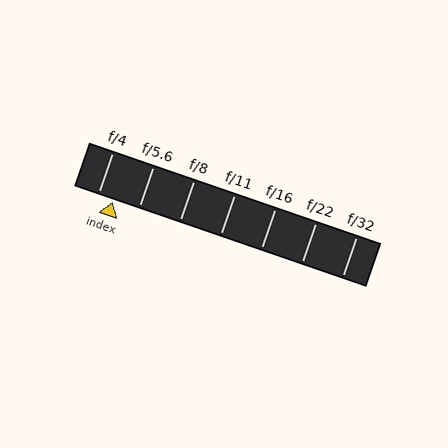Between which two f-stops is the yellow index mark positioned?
The index mark is between f/4 and f/5.6.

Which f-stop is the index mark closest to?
The index mark is closest to f/4.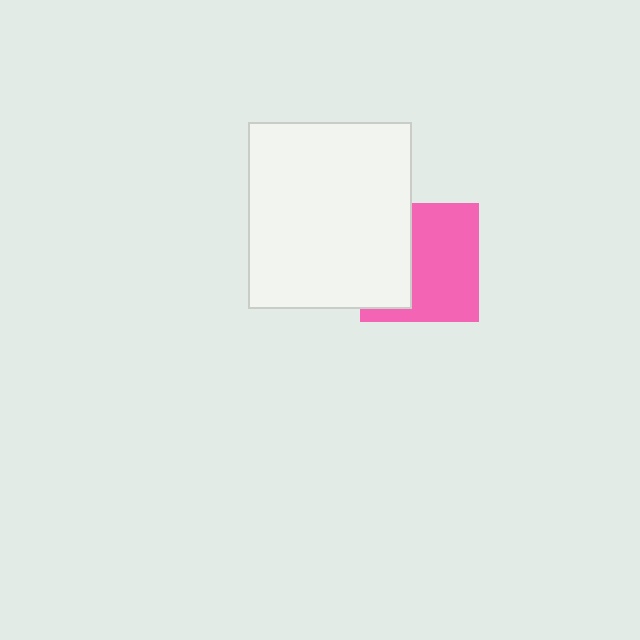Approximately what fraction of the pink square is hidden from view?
Roughly 39% of the pink square is hidden behind the white rectangle.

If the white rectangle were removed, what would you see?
You would see the complete pink square.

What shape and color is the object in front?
The object in front is a white rectangle.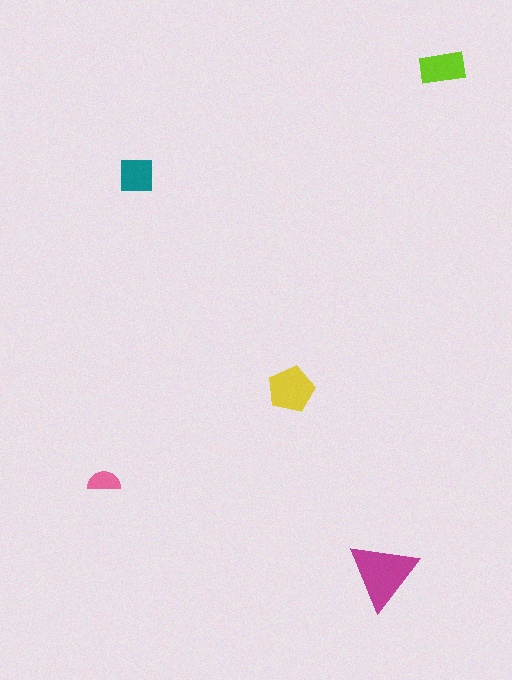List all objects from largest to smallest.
The magenta triangle, the yellow pentagon, the lime rectangle, the teal square, the pink semicircle.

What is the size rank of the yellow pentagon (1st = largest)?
2nd.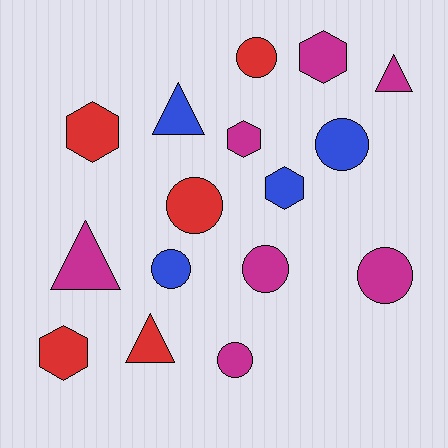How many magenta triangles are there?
There are 2 magenta triangles.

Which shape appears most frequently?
Circle, with 7 objects.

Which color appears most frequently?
Magenta, with 7 objects.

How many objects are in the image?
There are 16 objects.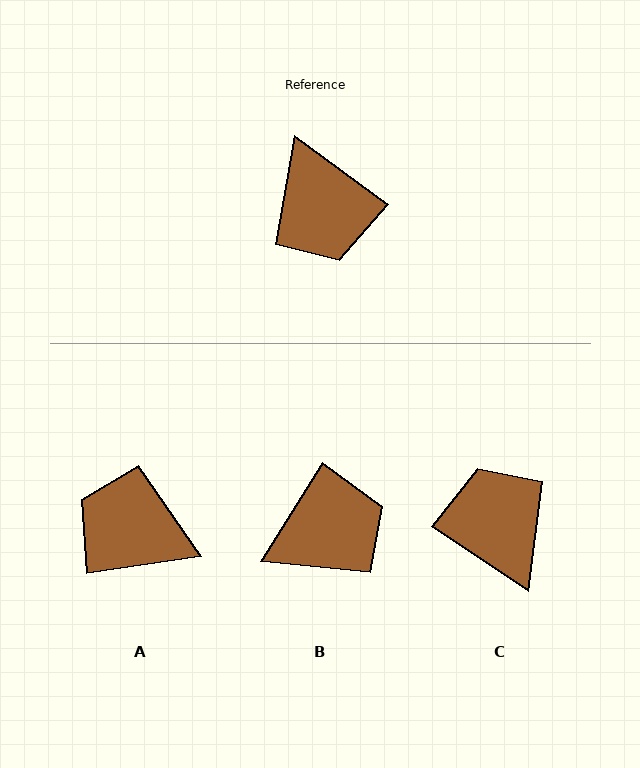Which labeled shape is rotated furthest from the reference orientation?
C, about 178 degrees away.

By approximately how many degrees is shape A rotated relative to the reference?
Approximately 135 degrees clockwise.